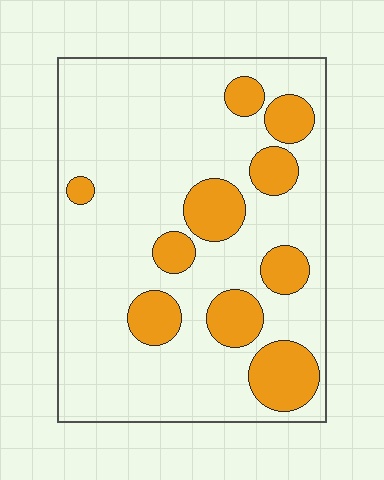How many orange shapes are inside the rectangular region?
10.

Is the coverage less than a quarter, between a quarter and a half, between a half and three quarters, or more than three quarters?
Less than a quarter.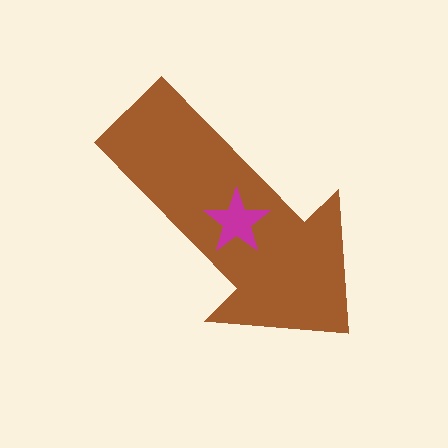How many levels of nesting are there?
2.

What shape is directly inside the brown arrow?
The magenta star.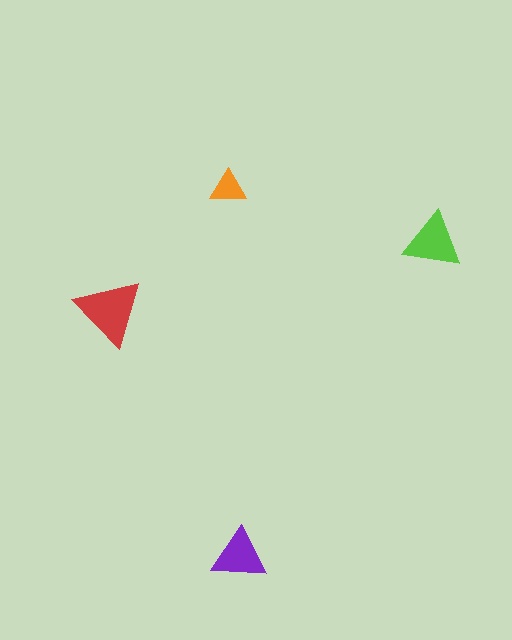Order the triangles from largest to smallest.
the red one, the lime one, the purple one, the orange one.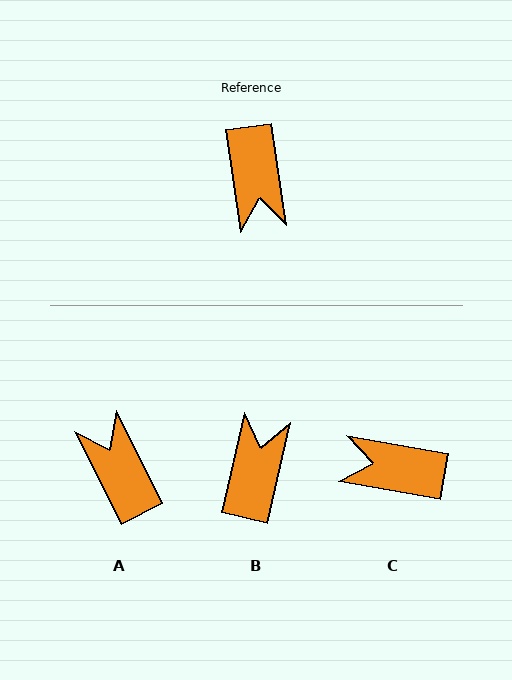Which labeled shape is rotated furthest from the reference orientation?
A, about 162 degrees away.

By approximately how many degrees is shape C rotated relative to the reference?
Approximately 108 degrees clockwise.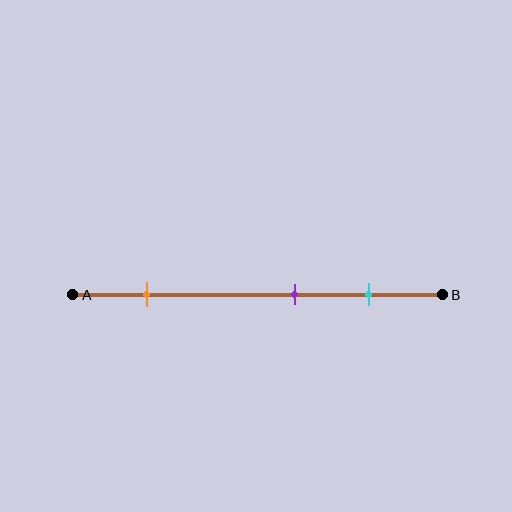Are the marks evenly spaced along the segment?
No, the marks are not evenly spaced.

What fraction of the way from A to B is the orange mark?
The orange mark is approximately 20% (0.2) of the way from A to B.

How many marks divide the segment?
There are 3 marks dividing the segment.